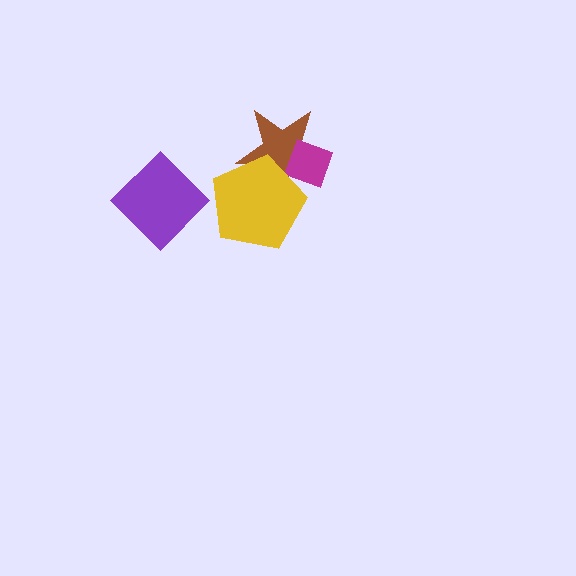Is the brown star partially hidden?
Yes, it is partially covered by another shape.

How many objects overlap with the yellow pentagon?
2 objects overlap with the yellow pentagon.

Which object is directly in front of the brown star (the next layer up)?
The magenta diamond is directly in front of the brown star.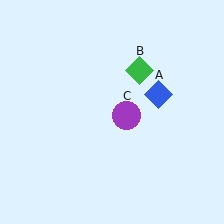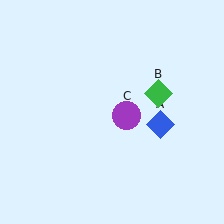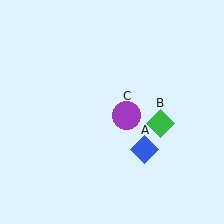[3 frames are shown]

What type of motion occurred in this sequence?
The blue diamond (object A), green diamond (object B) rotated clockwise around the center of the scene.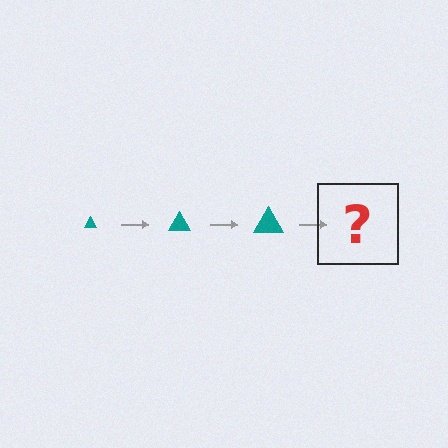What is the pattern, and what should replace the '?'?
The pattern is that the triangle gets progressively larger each step. The '?' should be a teal triangle, larger than the previous one.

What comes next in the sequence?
The next element should be a teal triangle, larger than the previous one.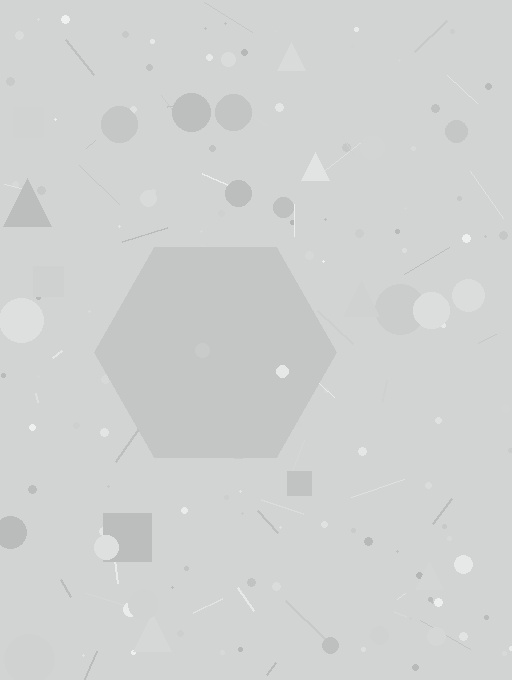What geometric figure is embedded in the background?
A hexagon is embedded in the background.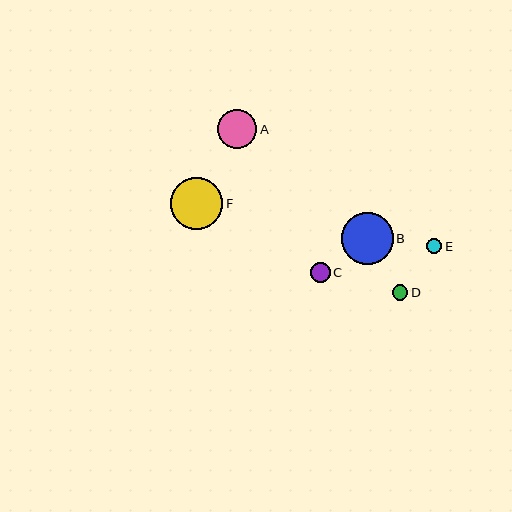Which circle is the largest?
Circle B is the largest with a size of approximately 52 pixels.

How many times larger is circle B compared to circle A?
Circle B is approximately 1.3 times the size of circle A.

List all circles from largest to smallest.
From largest to smallest: B, F, A, C, E, D.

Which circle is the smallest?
Circle D is the smallest with a size of approximately 15 pixels.